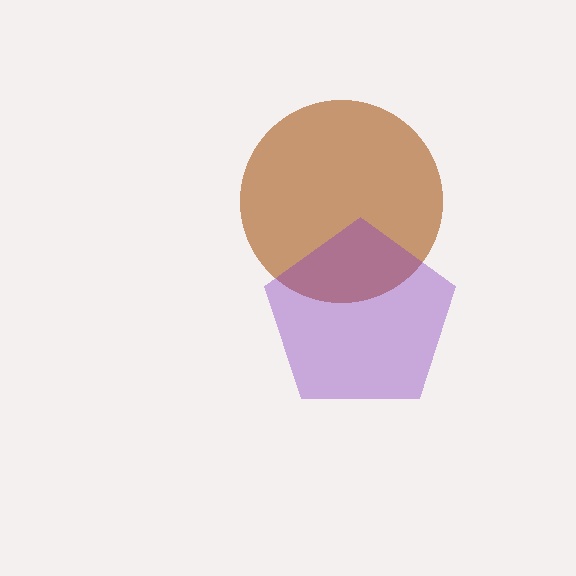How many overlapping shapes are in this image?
There are 2 overlapping shapes in the image.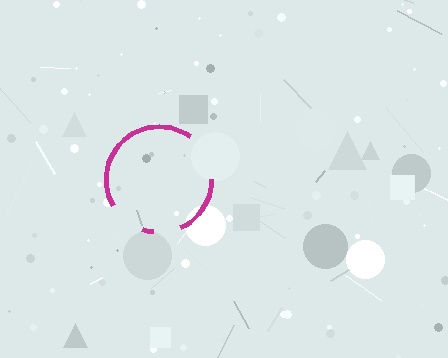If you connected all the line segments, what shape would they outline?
They would outline a circle.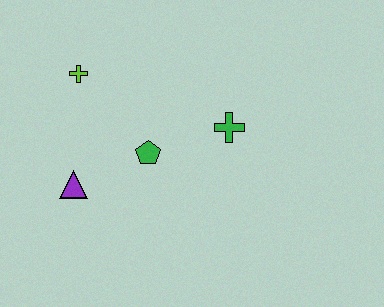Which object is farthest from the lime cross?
The green cross is farthest from the lime cross.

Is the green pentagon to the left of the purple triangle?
No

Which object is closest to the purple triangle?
The green pentagon is closest to the purple triangle.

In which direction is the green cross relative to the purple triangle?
The green cross is to the right of the purple triangle.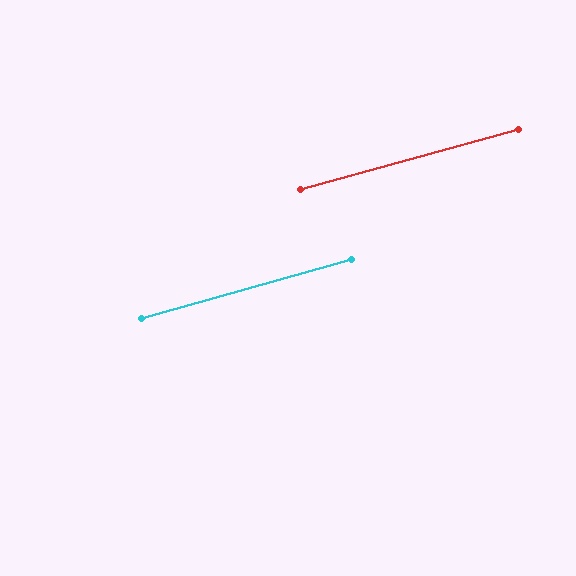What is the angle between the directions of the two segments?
Approximately 0 degrees.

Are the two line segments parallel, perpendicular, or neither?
Parallel — their directions differ by only 0.3°.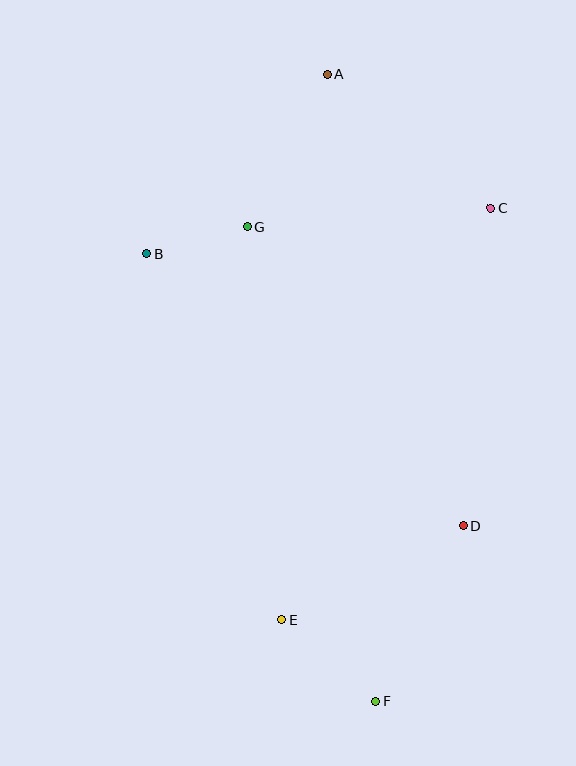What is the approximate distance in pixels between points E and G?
The distance between E and G is approximately 394 pixels.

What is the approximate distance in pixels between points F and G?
The distance between F and G is approximately 491 pixels.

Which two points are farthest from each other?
Points A and F are farthest from each other.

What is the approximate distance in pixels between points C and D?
The distance between C and D is approximately 319 pixels.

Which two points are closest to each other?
Points B and G are closest to each other.